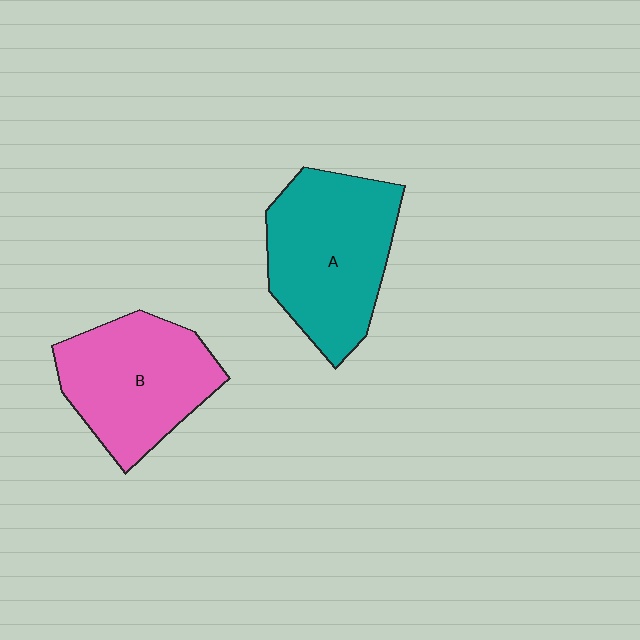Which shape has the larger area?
Shape A (teal).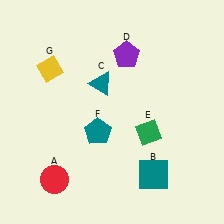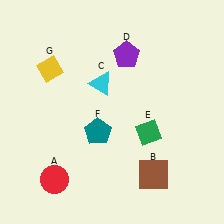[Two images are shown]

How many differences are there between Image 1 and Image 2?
There are 2 differences between the two images.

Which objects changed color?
B changed from teal to brown. C changed from teal to cyan.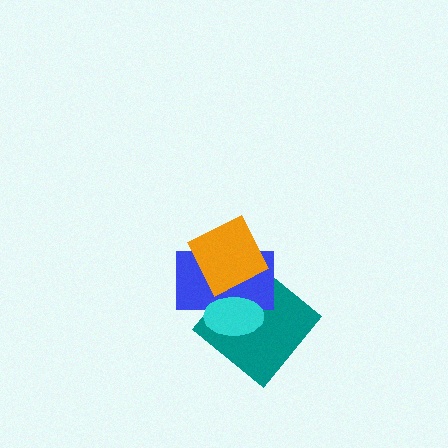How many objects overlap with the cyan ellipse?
2 objects overlap with the cyan ellipse.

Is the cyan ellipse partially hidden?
No, no other shape covers it.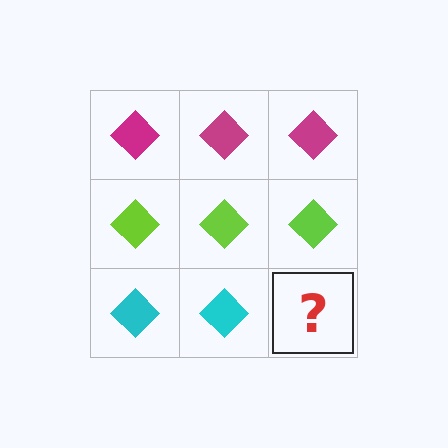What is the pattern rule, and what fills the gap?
The rule is that each row has a consistent color. The gap should be filled with a cyan diamond.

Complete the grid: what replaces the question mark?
The question mark should be replaced with a cyan diamond.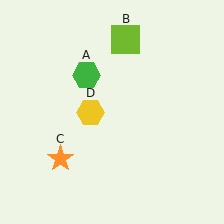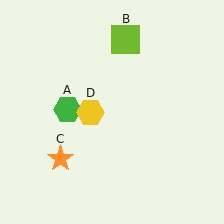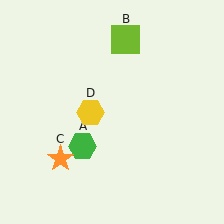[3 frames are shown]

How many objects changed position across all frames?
1 object changed position: green hexagon (object A).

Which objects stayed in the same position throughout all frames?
Lime square (object B) and orange star (object C) and yellow hexagon (object D) remained stationary.